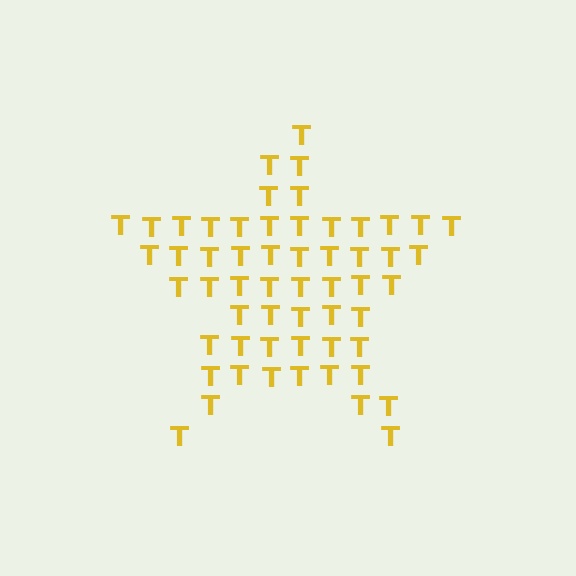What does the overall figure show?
The overall figure shows a star.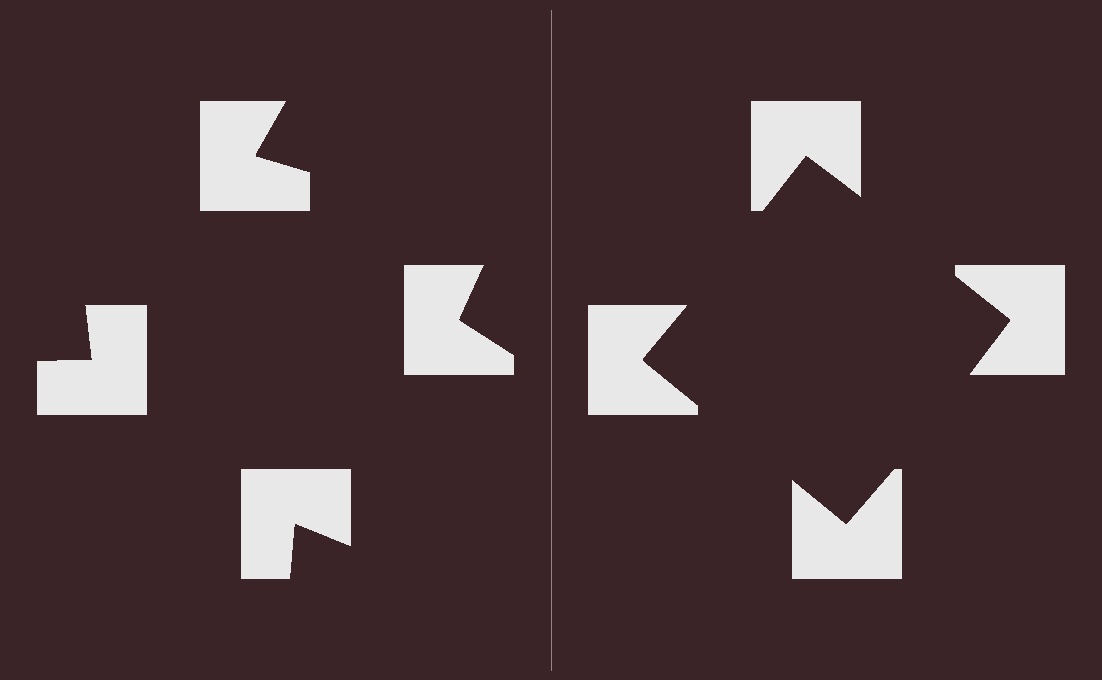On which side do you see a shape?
An illusory square appears on the right side. On the left side the wedge cuts are rotated, so no coherent shape forms.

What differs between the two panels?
The notched squares are positioned identically on both sides; only the wedge orientations differ. On the right they align to a square; on the left they are misaligned.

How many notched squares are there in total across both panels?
8 — 4 on each side.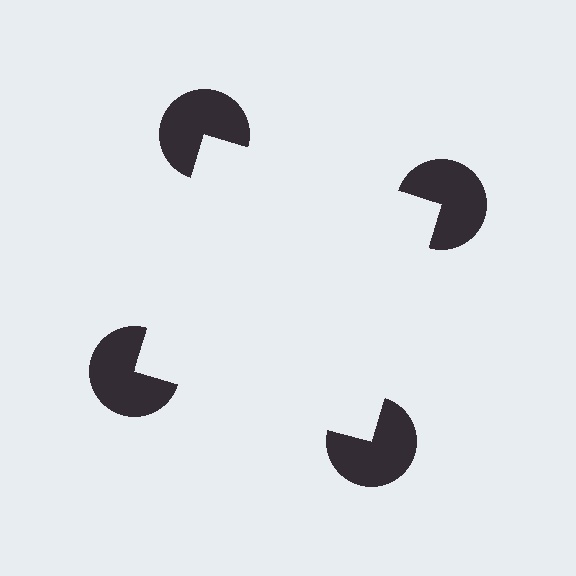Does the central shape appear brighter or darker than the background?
It typically appears slightly brighter than the background, even though no actual brightness change is drawn.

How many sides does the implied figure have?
4 sides.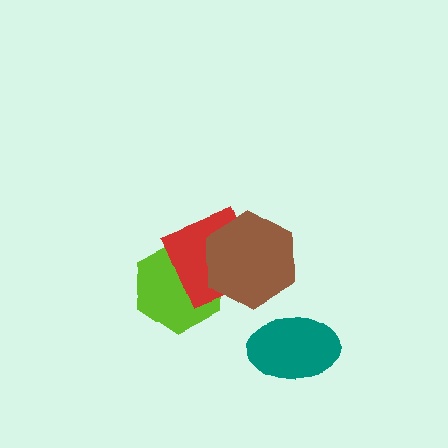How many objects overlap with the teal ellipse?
0 objects overlap with the teal ellipse.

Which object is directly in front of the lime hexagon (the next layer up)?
The red square is directly in front of the lime hexagon.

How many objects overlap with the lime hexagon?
2 objects overlap with the lime hexagon.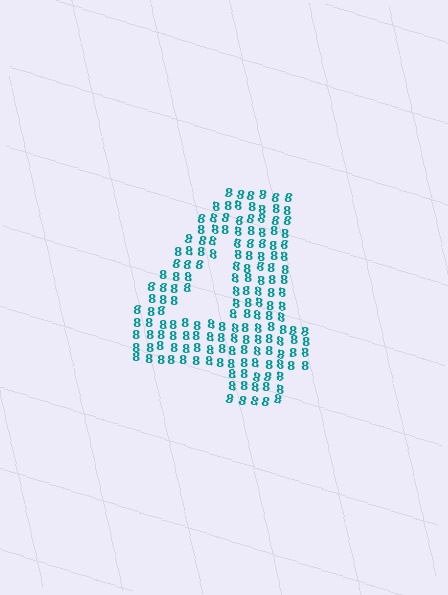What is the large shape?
The large shape is the digit 4.